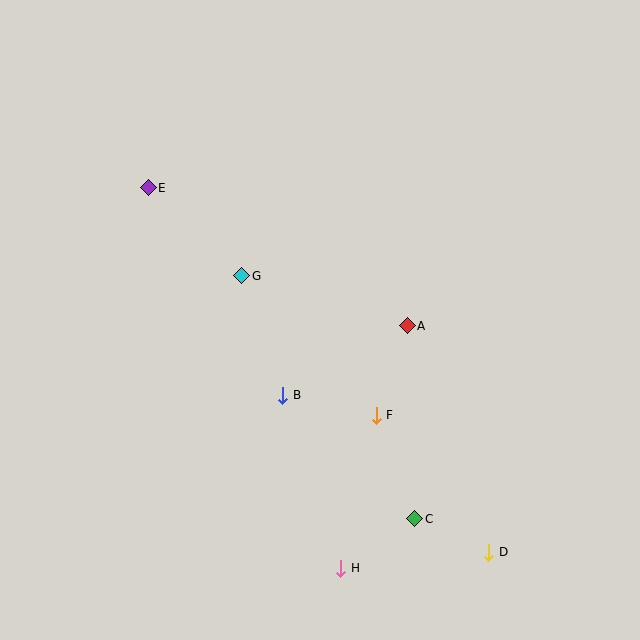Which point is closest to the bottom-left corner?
Point H is closest to the bottom-left corner.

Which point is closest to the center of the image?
Point B at (283, 395) is closest to the center.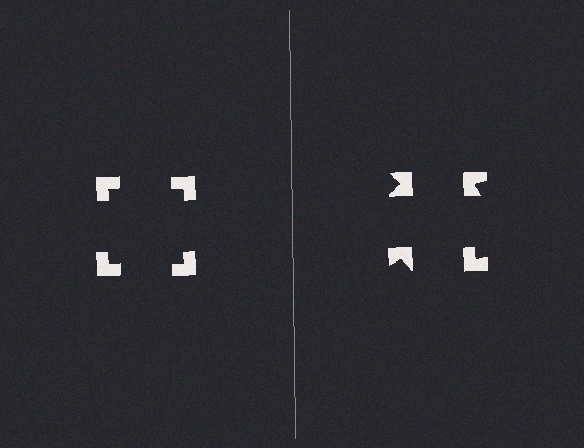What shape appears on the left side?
An illusory square.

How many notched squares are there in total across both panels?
8 — 4 on each side.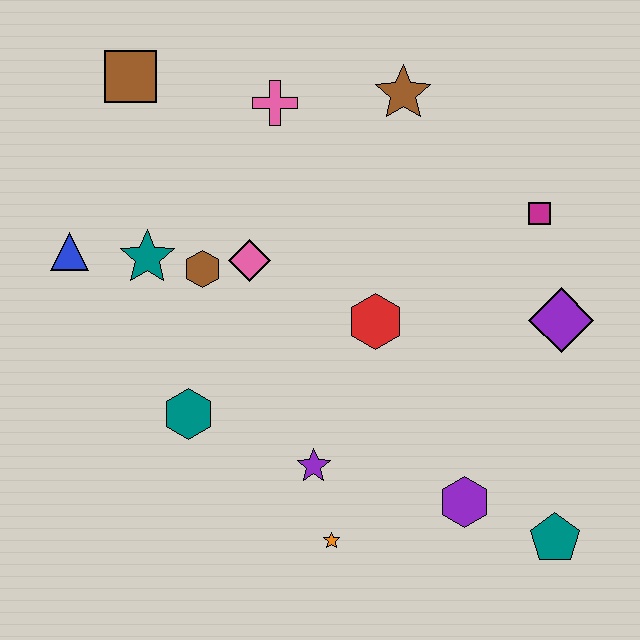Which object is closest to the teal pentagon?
The purple hexagon is closest to the teal pentagon.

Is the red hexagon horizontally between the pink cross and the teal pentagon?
Yes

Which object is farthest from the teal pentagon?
The brown square is farthest from the teal pentagon.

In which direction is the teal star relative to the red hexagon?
The teal star is to the left of the red hexagon.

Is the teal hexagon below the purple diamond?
Yes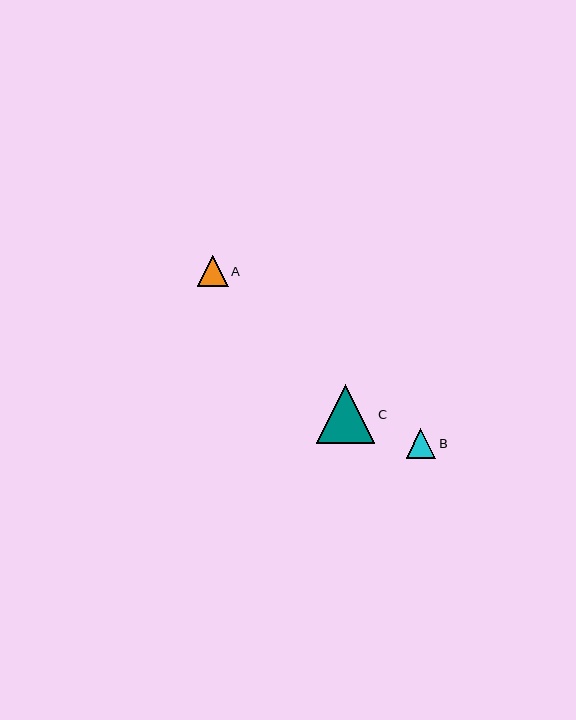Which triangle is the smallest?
Triangle B is the smallest with a size of approximately 30 pixels.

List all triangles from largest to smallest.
From largest to smallest: C, A, B.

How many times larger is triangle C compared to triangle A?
Triangle C is approximately 1.9 times the size of triangle A.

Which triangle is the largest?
Triangle C is the largest with a size of approximately 58 pixels.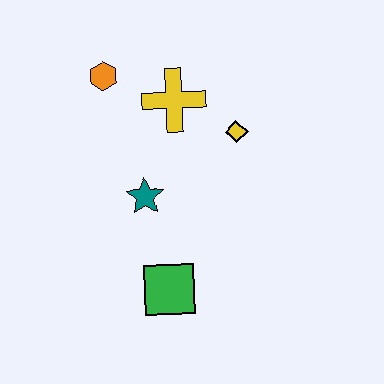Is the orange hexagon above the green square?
Yes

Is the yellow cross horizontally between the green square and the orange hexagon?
No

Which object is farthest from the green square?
The orange hexagon is farthest from the green square.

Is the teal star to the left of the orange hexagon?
No